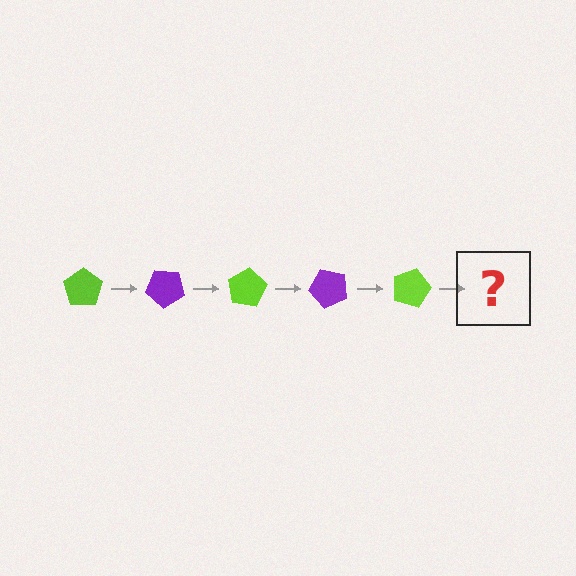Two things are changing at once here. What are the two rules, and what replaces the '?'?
The two rules are that it rotates 40 degrees each step and the color cycles through lime and purple. The '?' should be a purple pentagon, rotated 200 degrees from the start.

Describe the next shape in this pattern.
It should be a purple pentagon, rotated 200 degrees from the start.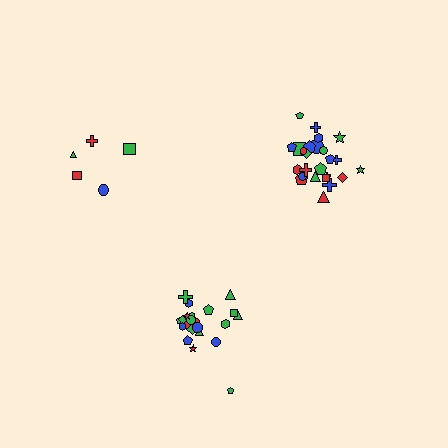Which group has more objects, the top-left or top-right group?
The top-right group.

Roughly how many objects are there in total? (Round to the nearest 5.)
Roughly 50 objects in total.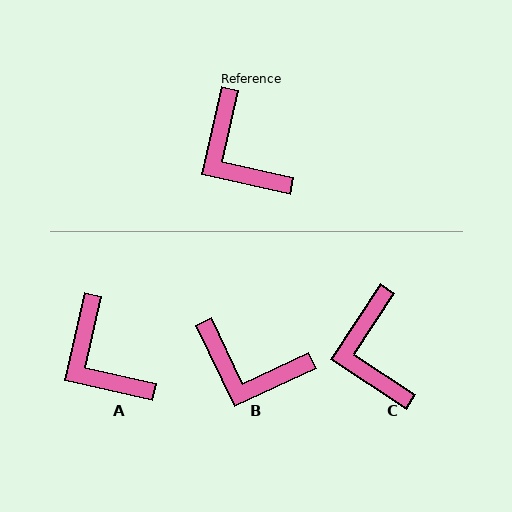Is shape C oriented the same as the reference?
No, it is off by about 21 degrees.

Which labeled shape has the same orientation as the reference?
A.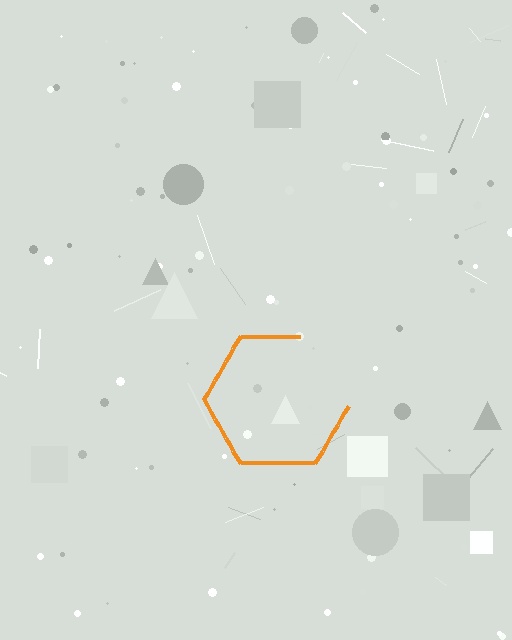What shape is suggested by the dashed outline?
The dashed outline suggests a hexagon.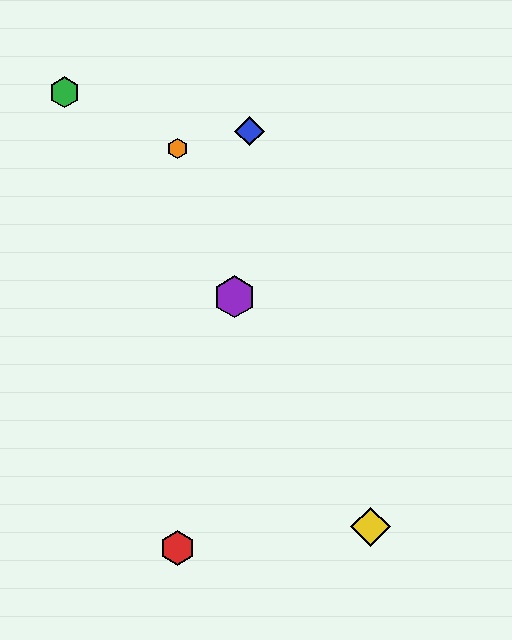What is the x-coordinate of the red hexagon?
The red hexagon is at x≈177.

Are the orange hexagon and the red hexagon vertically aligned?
Yes, both are at x≈177.